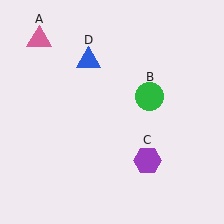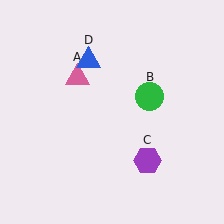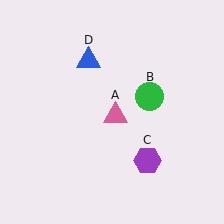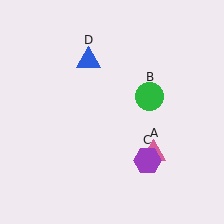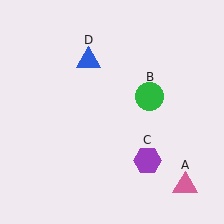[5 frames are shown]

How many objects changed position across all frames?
1 object changed position: pink triangle (object A).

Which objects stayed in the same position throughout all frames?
Green circle (object B) and purple hexagon (object C) and blue triangle (object D) remained stationary.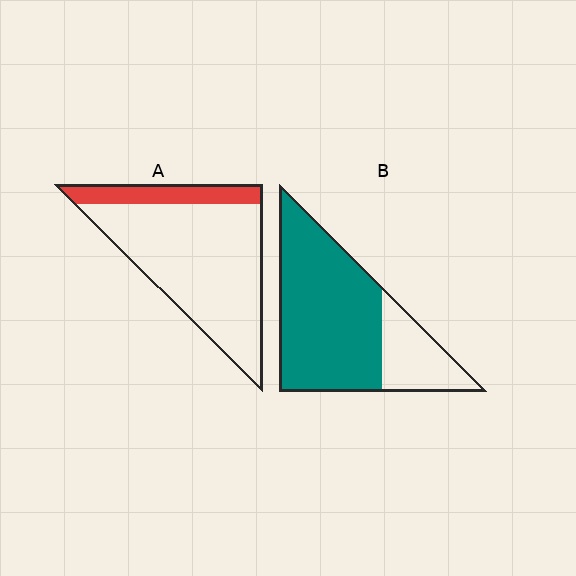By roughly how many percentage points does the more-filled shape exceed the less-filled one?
By roughly 55 percentage points (B over A).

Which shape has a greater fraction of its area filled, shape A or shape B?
Shape B.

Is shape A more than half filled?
No.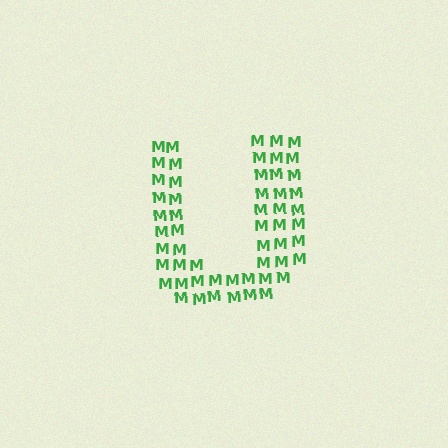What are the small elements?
The small elements are letter M's.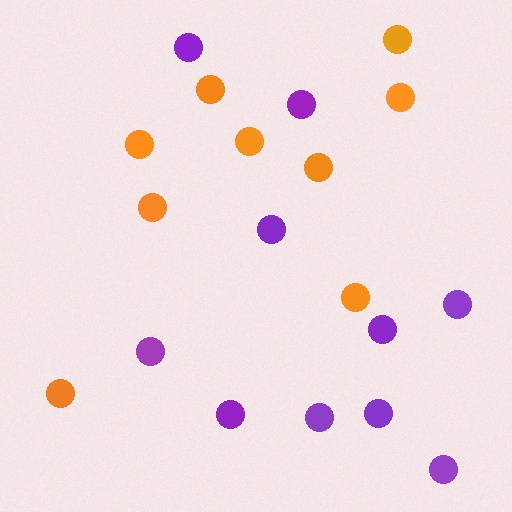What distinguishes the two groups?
There are 2 groups: one group of orange circles (9) and one group of purple circles (10).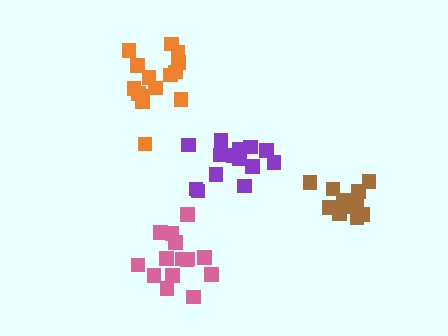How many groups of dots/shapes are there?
There are 4 groups.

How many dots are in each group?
Group 1: 15 dots, Group 2: 14 dots, Group 3: 13 dots, Group 4: 15 dots (57 total).